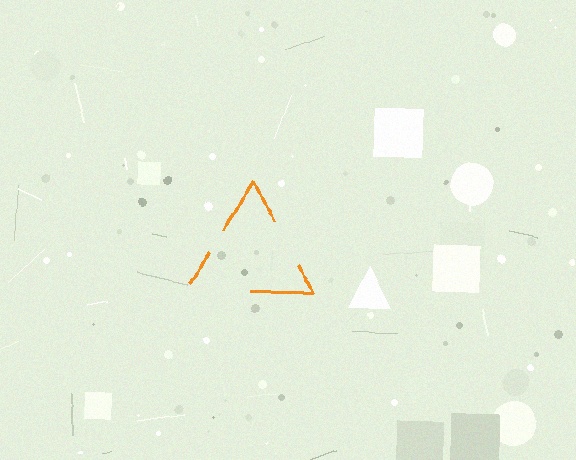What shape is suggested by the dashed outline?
The dashed outline suggests a triangle.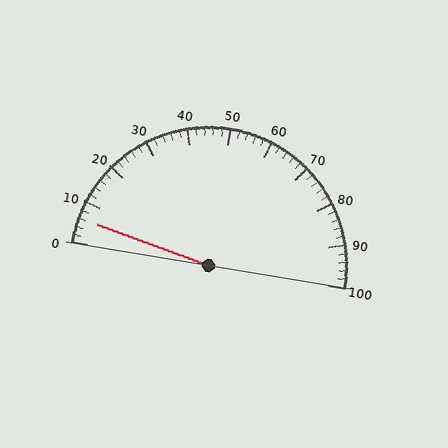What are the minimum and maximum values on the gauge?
The gauge ranges from 0 to 100.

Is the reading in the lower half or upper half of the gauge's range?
The reading is in the lower half of the range (0 to 100).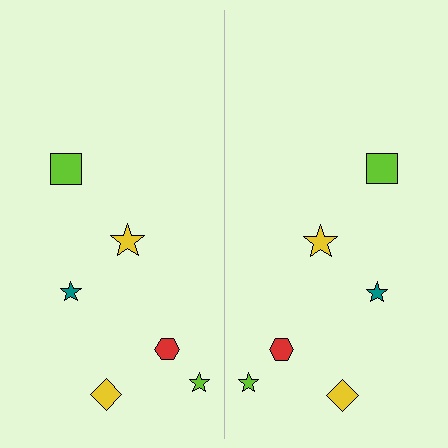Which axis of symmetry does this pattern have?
The pattern has a vertical axis of symmetry running through the center of the image.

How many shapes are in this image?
There are 12 shapes in this image.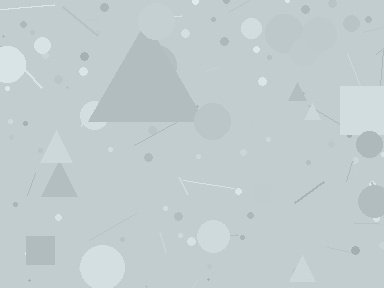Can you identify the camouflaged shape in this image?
The camouflaged shape is a triangle.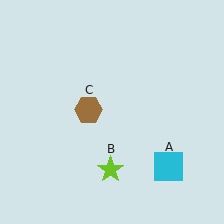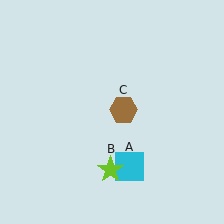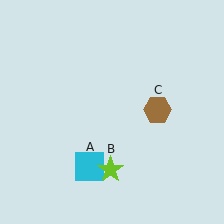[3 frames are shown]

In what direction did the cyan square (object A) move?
The cyan square (object A) moved left.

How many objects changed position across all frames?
2 objects changed position: cyan square (object A), brown hexagon (object C).